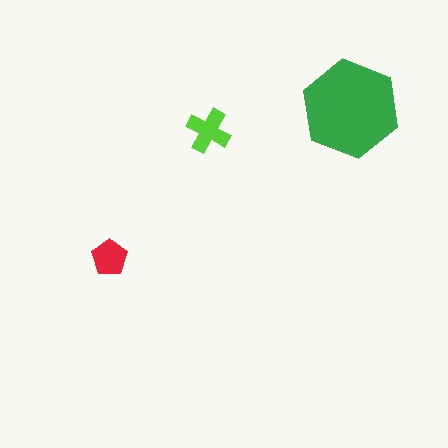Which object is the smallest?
The red pentagon.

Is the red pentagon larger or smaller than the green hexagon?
Smaller.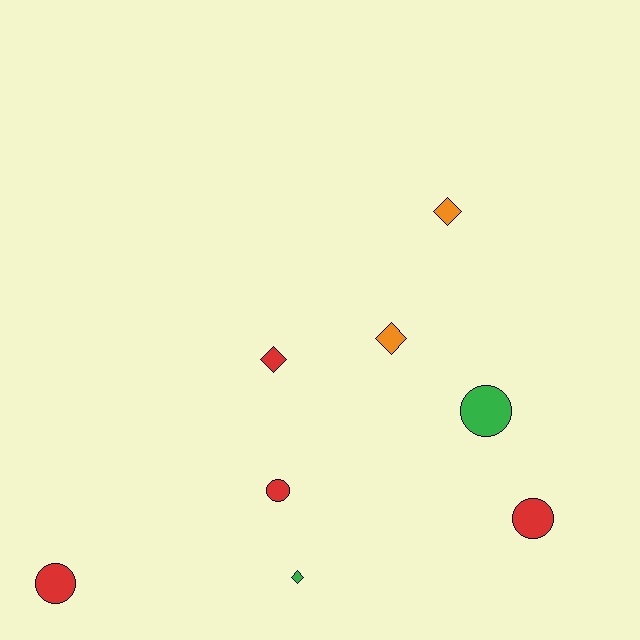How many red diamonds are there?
There is 1 red diamond.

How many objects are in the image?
There are 8 objects.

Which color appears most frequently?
Red, with 4 objects.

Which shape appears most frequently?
Circle, with 4 objects.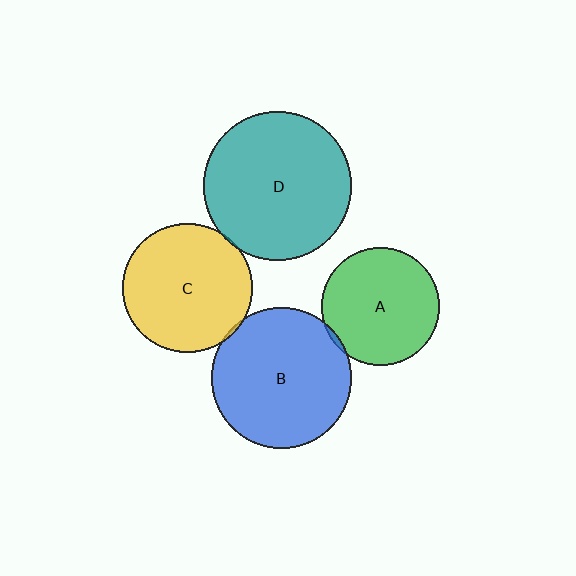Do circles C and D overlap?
Yes.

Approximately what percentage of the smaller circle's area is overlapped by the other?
Approximately 5%.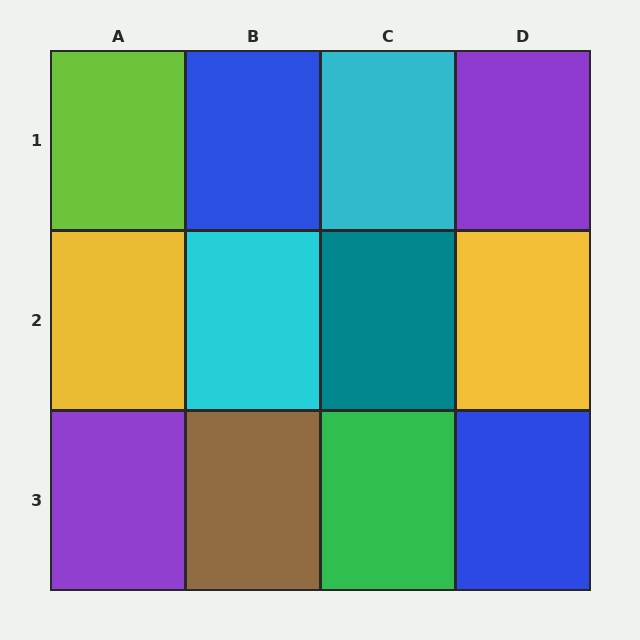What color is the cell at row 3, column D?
Blue.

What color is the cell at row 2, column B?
Cyan.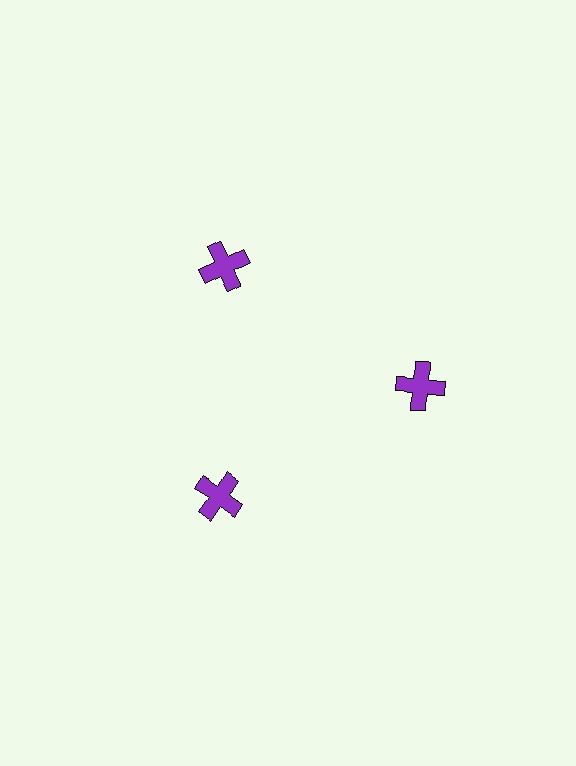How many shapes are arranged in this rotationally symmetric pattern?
There are 3 shapes, arranged in 3 groups of 1.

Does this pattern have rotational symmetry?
Yes, this pattern has 3-fold rotational symmetry. It looks the same after rotating 120 degrees around the center.